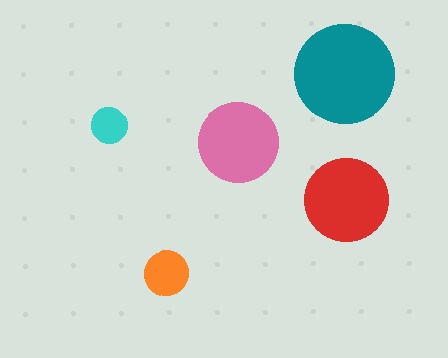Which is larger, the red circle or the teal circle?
The teal one.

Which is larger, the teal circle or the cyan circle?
The teal one.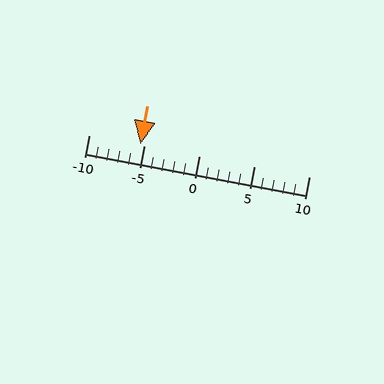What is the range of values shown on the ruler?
The ruler shows values from -10 to 10.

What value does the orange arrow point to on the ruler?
The orange arrow points to approximately -5.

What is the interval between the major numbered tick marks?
The major tick marks are spaced 5 units apart.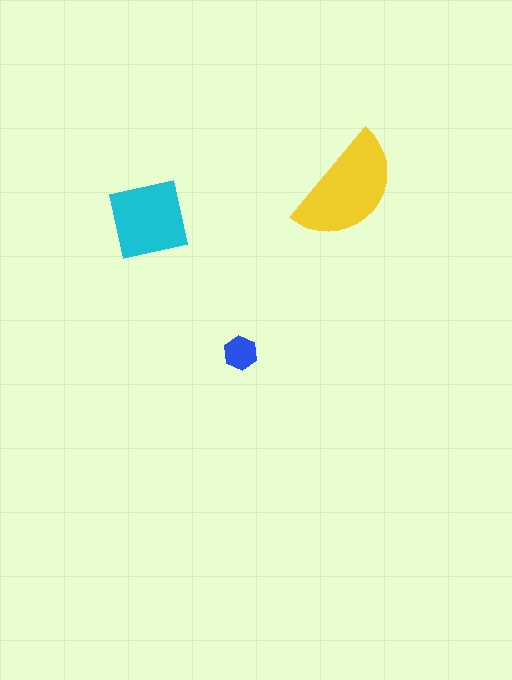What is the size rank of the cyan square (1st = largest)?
2nd.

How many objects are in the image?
There are 3 objects in the image.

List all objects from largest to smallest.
The yellow semicircle, the cyan square, the blue hexagon.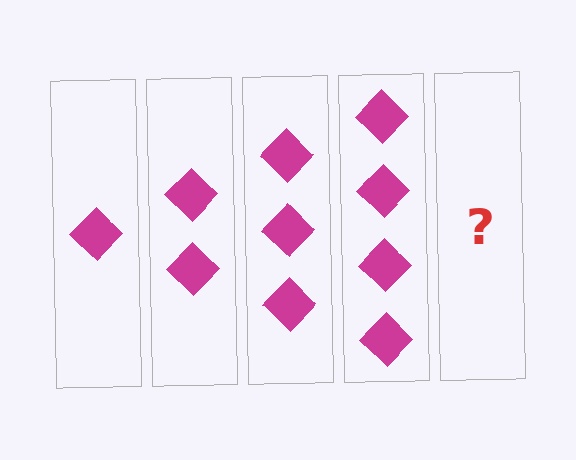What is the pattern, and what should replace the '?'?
The pattern is that each step adds one more diamond. The '?' should be 5 diamonds.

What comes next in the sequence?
The next element should be 5 diamonds.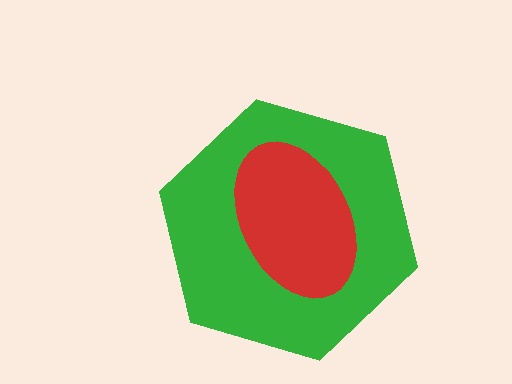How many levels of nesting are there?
2.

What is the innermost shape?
The red ellipse.